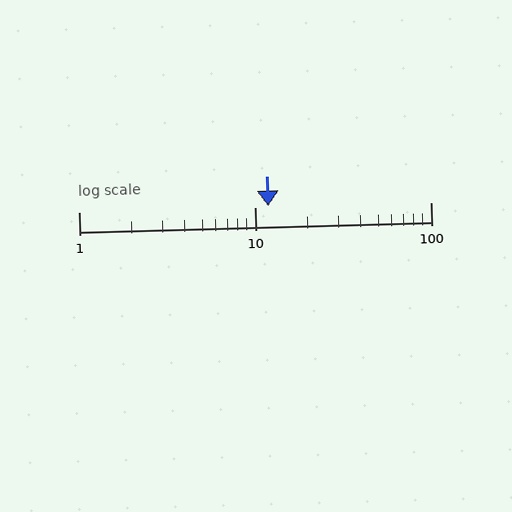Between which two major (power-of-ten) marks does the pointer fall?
The pointer is between 10 and 100.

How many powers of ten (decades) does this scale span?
The scale spans 2 decades, from 1 to 100.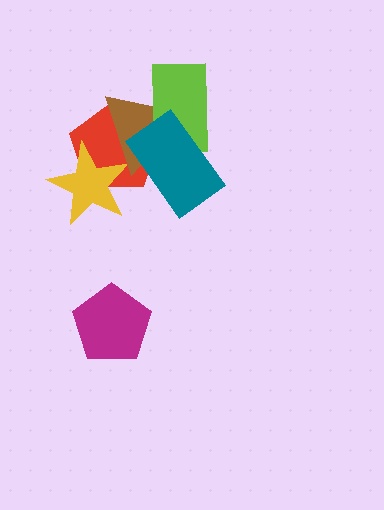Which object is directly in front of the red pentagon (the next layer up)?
The yellow star is directly in front of the red pentagon.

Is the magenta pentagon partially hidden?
No, no other shape covers it.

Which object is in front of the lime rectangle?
The teal rectangle is in front of the lime rectangle.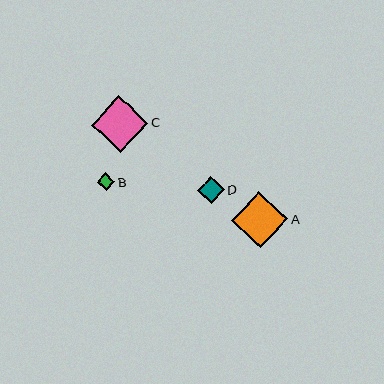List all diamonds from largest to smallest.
From largest to smallest: C, A, D, B.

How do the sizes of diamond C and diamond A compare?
Diamond C and diamond A are approximately the same size.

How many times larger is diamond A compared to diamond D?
Diamond A is approximately 2.1 times the size of diamond D.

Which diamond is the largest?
Diamond C is the largest with a size of approximately 57 pixels.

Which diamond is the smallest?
Diamond B is the smallest with a size of approximately 18 pixels.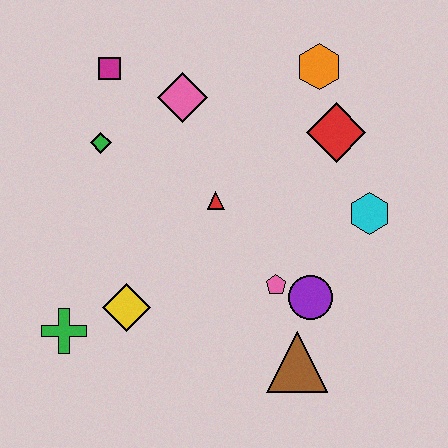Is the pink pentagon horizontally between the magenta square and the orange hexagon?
Yes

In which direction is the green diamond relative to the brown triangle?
The green diamond is above the brown triangle.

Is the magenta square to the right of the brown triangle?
No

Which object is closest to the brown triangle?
The purple circle is closest to the brown triangle.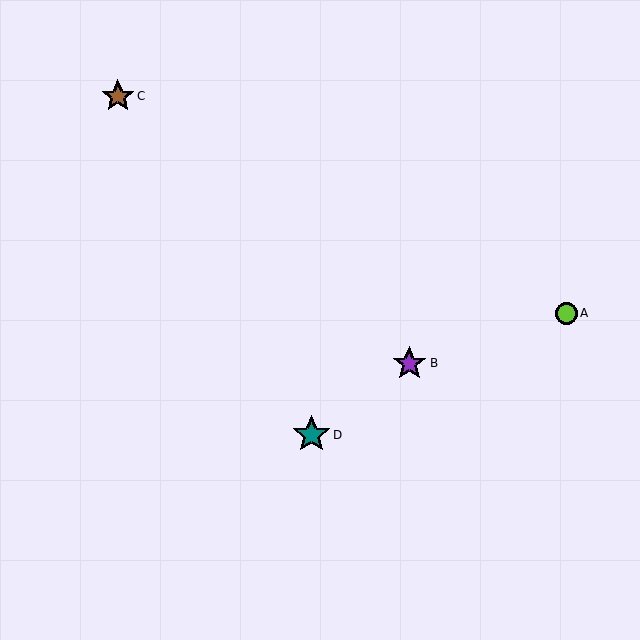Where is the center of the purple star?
The center of the purple star is at (409, 363).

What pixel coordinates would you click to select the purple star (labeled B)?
Click at (409, 363) to select the purple star B.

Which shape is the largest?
The teal star (labeled D) is the largest.